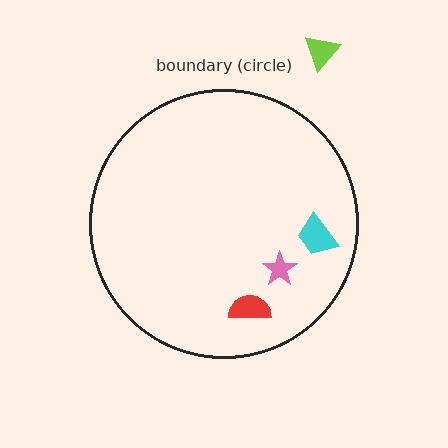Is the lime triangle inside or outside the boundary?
Outside.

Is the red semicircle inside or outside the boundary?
Inside.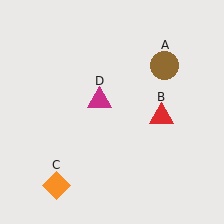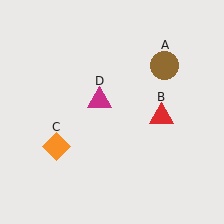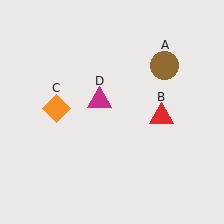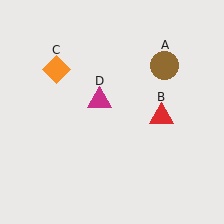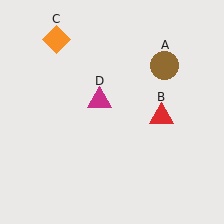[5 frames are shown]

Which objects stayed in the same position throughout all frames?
Brown circle (object A) and red triangle (object B) and magenta triangle (object D) remained stationary.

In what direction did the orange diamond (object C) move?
The orange diamond (object C) moved up.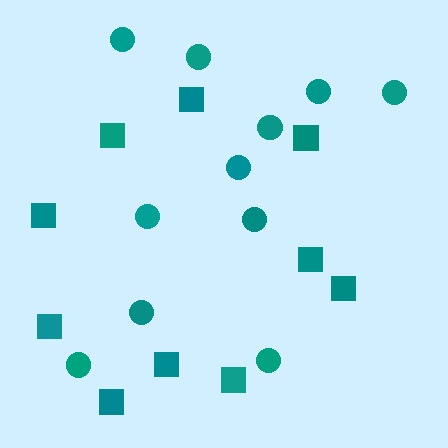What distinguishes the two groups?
There are 2 groups: one group of squares (10) and one group of circles (11).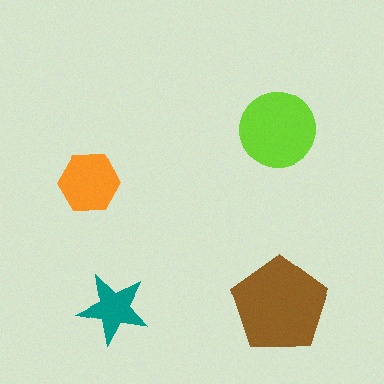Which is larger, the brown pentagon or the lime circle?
The brown pentagon.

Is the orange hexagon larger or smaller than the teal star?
Larger.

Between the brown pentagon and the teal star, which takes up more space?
The brown pentagon.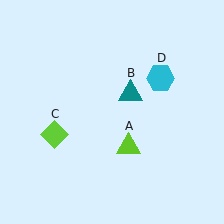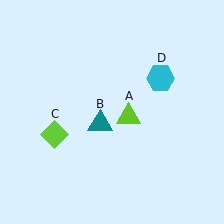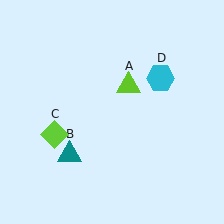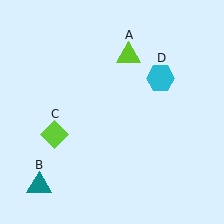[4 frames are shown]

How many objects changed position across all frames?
2 objects changed position: lime triangle (object A), teal triangle (object B).